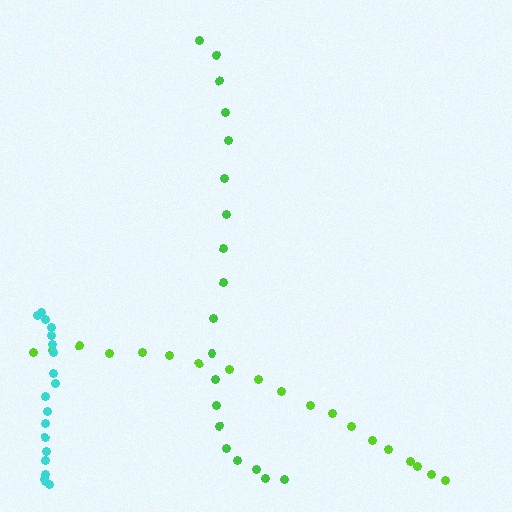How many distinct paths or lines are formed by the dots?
There are 3 distinct paths.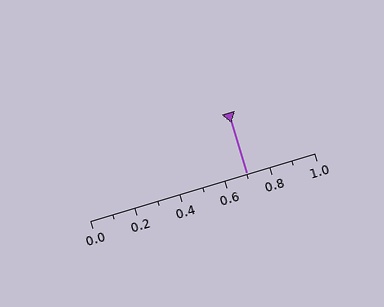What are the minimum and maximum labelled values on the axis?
The axis runs from 0.0 to 1.0.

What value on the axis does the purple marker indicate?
The marker indicates approximately 0.7.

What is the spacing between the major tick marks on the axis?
The major ticks are spaced 0.2 apart.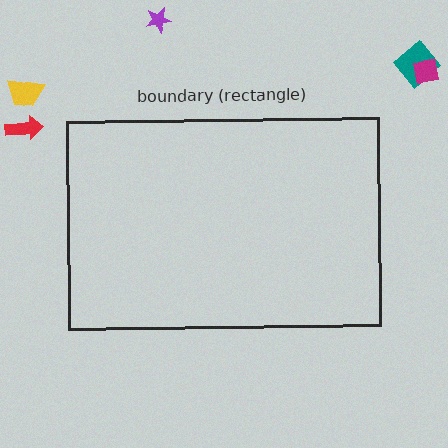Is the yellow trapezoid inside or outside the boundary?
Outside.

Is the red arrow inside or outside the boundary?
Outside.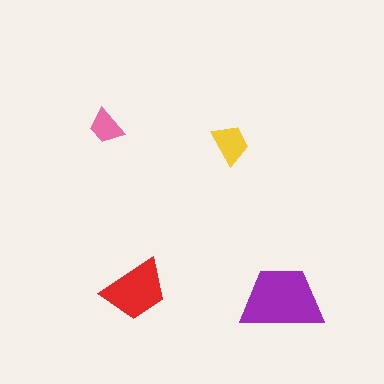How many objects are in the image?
There are 4 objects in the image.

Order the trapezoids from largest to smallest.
the purple one, the red one, the yellow one, the pink one.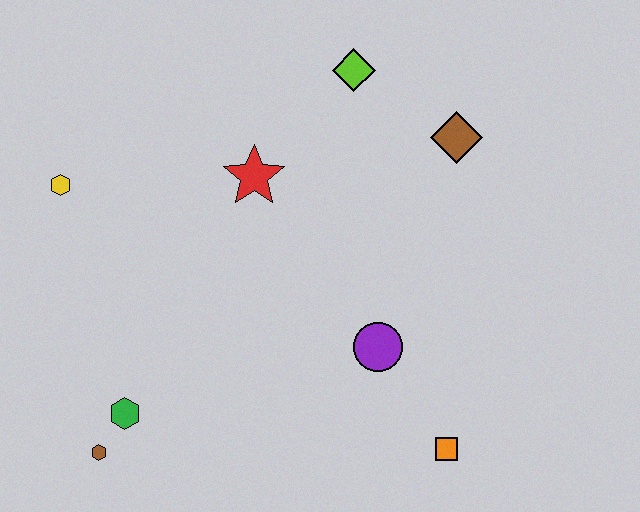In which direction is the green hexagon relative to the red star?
The green hexagon is below the red star.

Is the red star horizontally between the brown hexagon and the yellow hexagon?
No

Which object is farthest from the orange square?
The yellow hexagon is farthest from the orange square.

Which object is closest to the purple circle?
The orange square is closest to the purple circle.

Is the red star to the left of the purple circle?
Yes